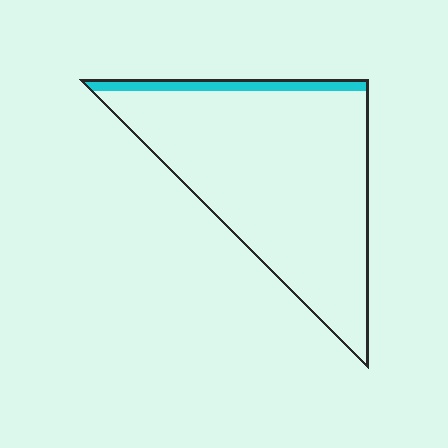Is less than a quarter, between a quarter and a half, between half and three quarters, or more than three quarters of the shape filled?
Less than a quarter.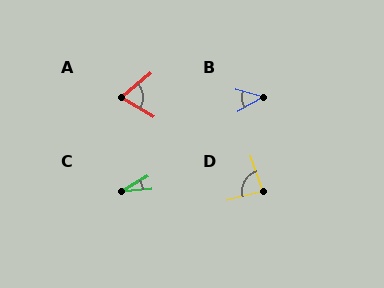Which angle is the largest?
D, at approximately 86 degrees.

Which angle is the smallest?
C, at approximately 25 degrees.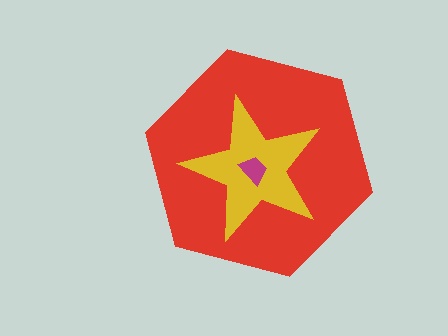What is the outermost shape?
The red hexagon.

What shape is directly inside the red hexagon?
The yellow star.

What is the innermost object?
The magenta trapezoid.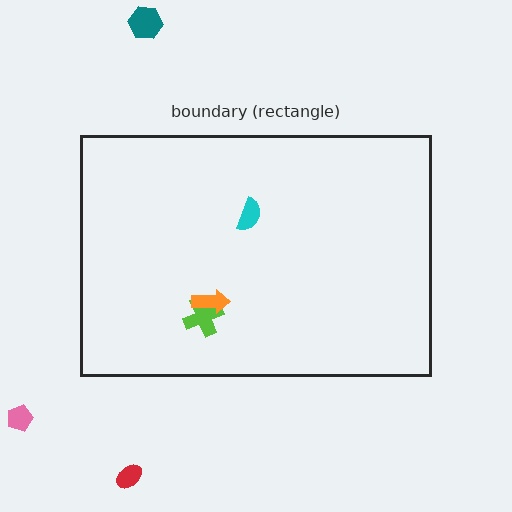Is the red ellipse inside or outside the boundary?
Outside.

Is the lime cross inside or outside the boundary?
Inside.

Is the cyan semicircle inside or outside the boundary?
Inside.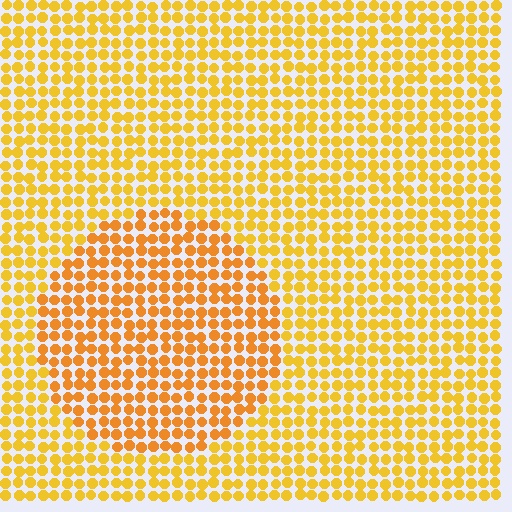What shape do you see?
I see a circle.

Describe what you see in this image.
The image is filled with small yellow elements in a uniform arrangement. A circle-shaped region is visible where the elements are tinted to a slightly different hue, forming a subtle color boundary.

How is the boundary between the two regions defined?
The boundary is defined purely by a slight shift in hue (about 18 degrees). Spacing, size, and orientation are identical on both sides.